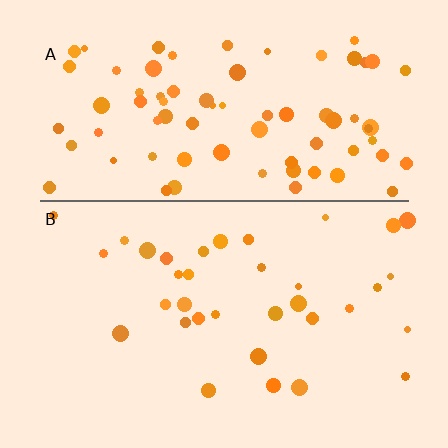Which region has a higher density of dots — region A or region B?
A (the top).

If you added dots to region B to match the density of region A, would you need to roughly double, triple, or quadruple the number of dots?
Approximately double.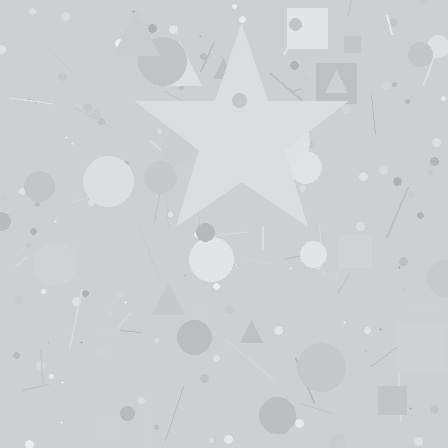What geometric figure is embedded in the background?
A star is embedded in the background.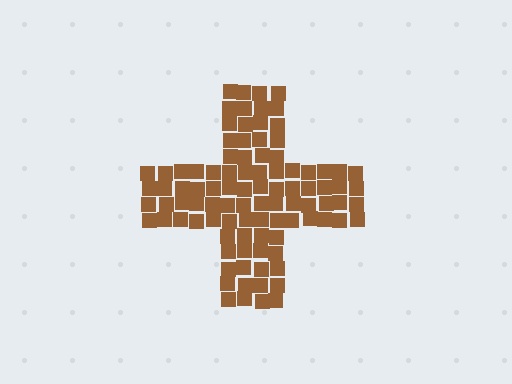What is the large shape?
The large shape is a cross.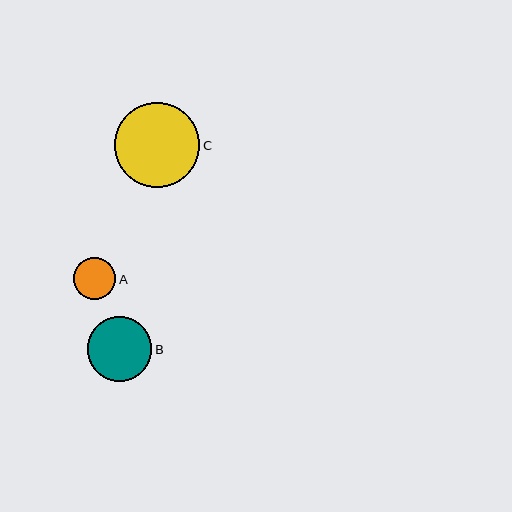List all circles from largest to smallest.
From largest to smallest: C, B, A.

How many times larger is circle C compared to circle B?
Circle C is approximately 1.3 times the size of circle B.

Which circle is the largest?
Circle C is the largest with a size of approximately 85 pixels.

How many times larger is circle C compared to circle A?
Circle C is approximately 2.0 times the size of circle A.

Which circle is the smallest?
Circle A is the smallest with a size of approximately 42 pixels.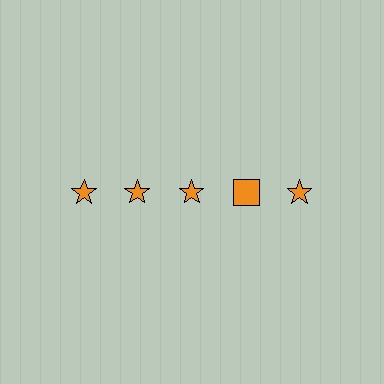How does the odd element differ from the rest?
It has a different shape: square instead of star.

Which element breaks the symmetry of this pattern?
The orange square in the top row, second from right column breaks the symmetry. All other shapes are orange stars.